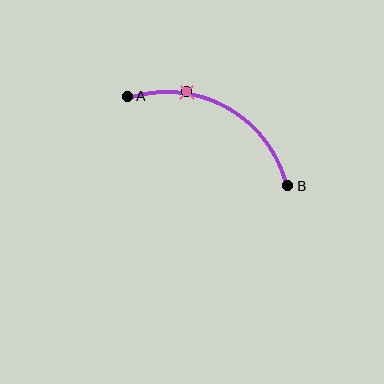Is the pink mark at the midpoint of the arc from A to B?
No. The pink mark lies on the arc but is closer to endpoint A. The arc midpoint would be at the point on the curve equidistant along the arc from both A and B.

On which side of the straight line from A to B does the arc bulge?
The arc bulges above the straight line connecting A and B.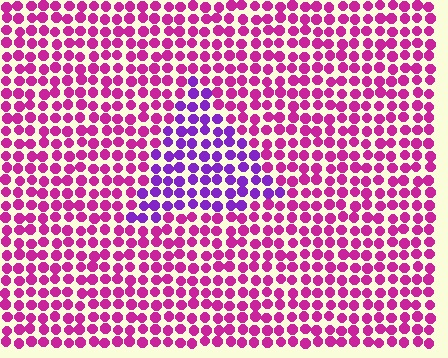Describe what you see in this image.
The image is filled with small magenta elements in a uniform arrangement. A triangle-shaped region is visible where the elements are tinted to a slightly different hue, forming a subtle color boundary.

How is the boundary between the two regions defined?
The boundary is defined purely by a slight shift in hue (about 41 degrees). Spacing, size, and orientation are identical on both sides.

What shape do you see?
I see a triangle.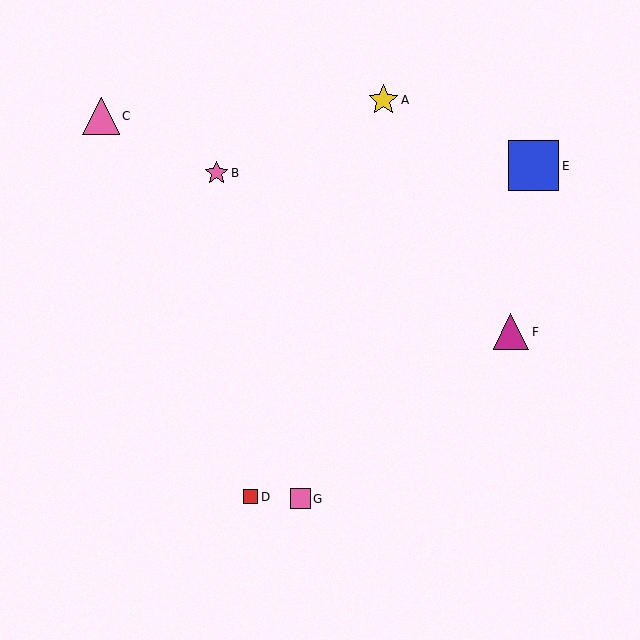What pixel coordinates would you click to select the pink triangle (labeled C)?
Click at (101, 116) to select the pink triangle C.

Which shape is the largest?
The blue square (labeled E) is the largest.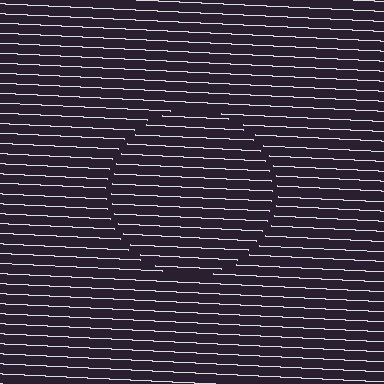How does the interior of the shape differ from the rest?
The interior of the shape contains the same grating, shifted by half a period — the contour is defined by the phase discontinuity where line-ends from the inner and outer gratings abut.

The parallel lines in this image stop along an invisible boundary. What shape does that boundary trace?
An illusory circle. The interior of the shape contains the same grating, shifted by half a period — the contour is defined by the phase discontinuity where line-ends from the inner and outer gratings abut.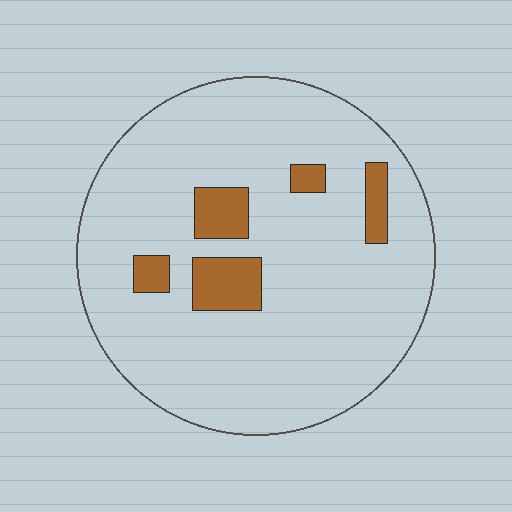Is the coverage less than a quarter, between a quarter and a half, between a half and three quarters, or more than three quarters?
Less than a quarter.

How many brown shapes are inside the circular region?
5.